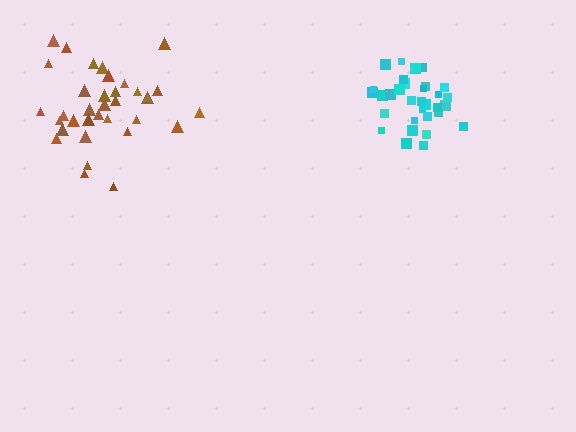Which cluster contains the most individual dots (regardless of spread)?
Brown (35).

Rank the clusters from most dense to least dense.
cyan, brown.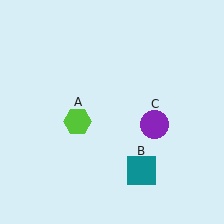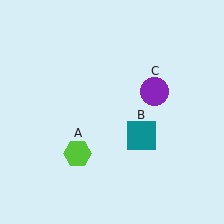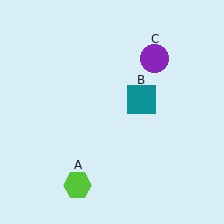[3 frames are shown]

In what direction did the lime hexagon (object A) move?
The lime hexagon (object A) moved down.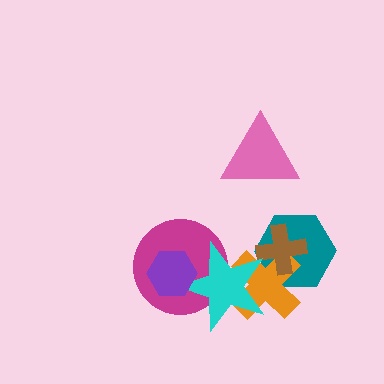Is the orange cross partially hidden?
Yes, it is partially covered by another shape.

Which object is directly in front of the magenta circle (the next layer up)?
The cyan star is directly in front of the magenta circle.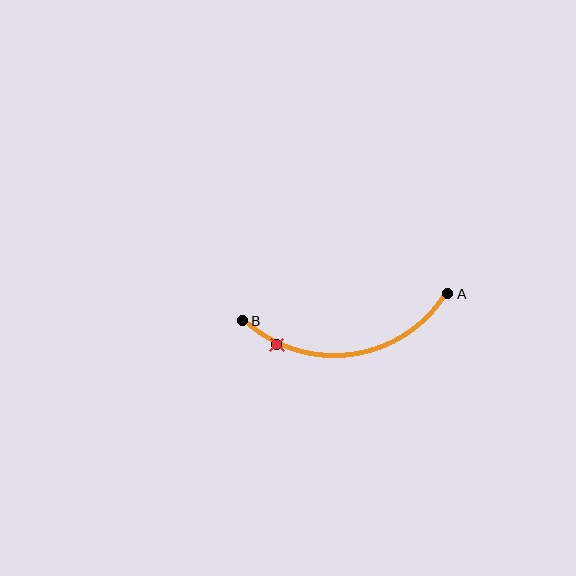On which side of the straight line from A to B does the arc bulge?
The arc bulges below the straight line connecting A and B.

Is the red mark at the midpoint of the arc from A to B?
No. The red mark lies on the arc but is closer to endpoint B. The arc midpoint would be at the point on the curve equidistant along the arc from both A and B.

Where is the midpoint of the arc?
The arc midpoint is the point on the curve farthest from the straight line joining A and B. It sits below that line.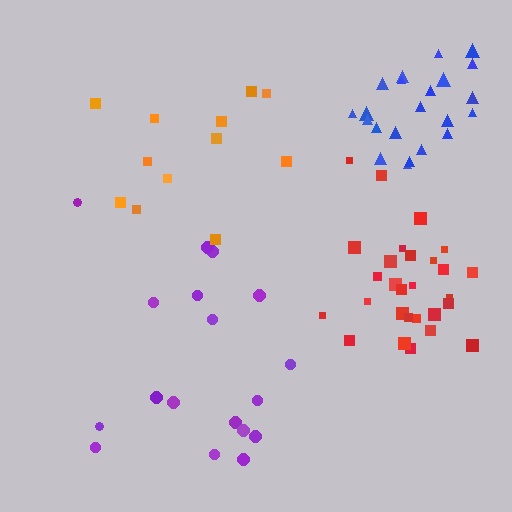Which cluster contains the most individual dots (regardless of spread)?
Red (28).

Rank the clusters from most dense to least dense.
red, blue, orange, purple.